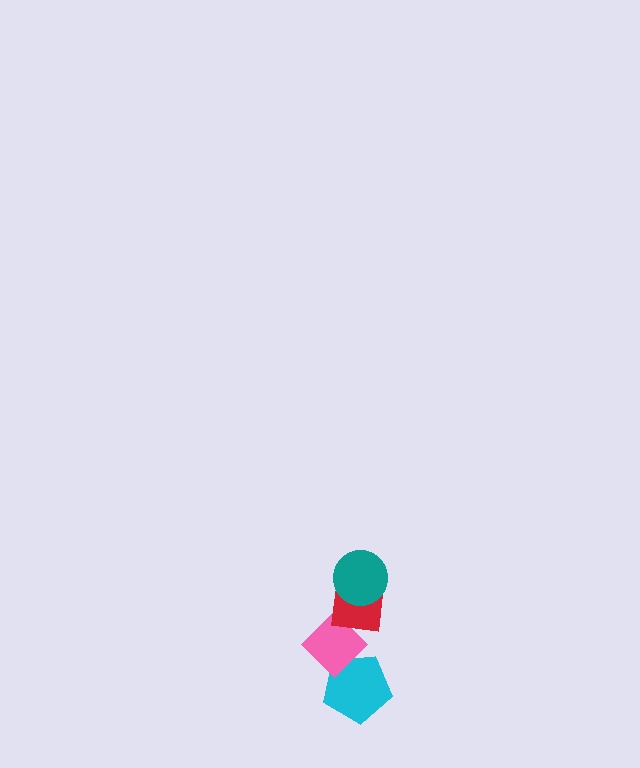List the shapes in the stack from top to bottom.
From top to bottom: the teal circle, the red square, the pink diamond, the cyan pentagon.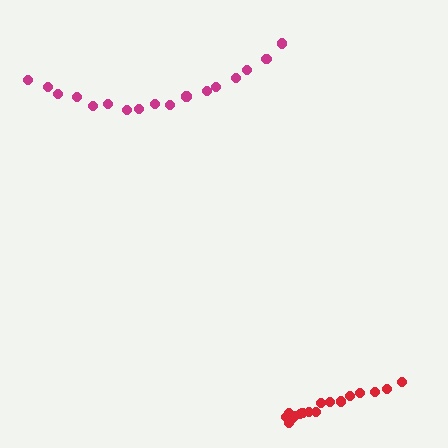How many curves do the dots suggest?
There are 2 distinct paths.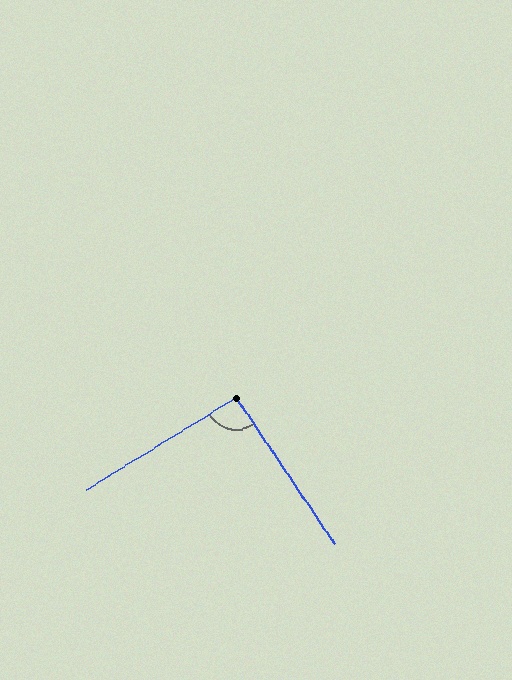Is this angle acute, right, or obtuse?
It is approximately a right angle.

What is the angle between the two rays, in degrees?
Approximately 92 degrees.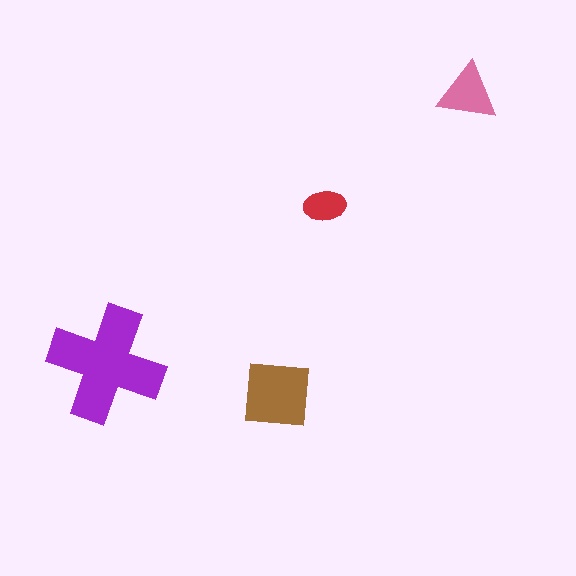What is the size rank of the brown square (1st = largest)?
2nd.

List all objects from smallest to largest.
The red ellipse, the pink triangle, the brown square, the purple cross.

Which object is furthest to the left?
The purple cross is leftmost.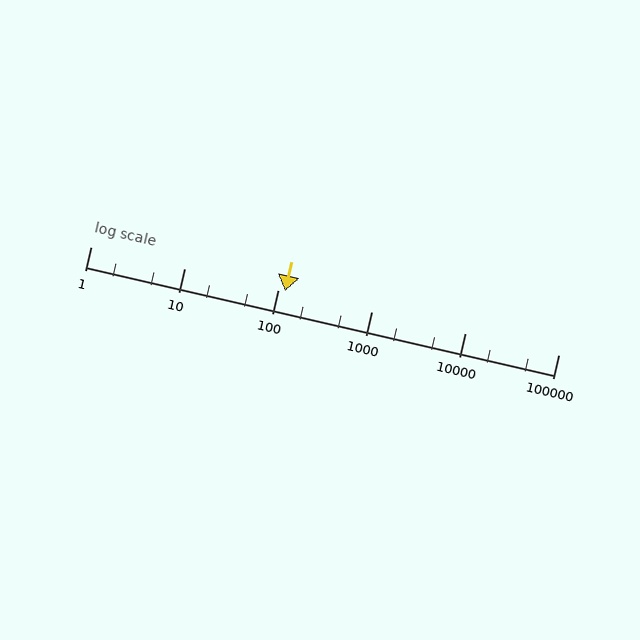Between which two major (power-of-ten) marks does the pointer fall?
The pointer is between 100 and 1000.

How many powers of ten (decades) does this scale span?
The scale spans 5 decades, from 1 to 100000.